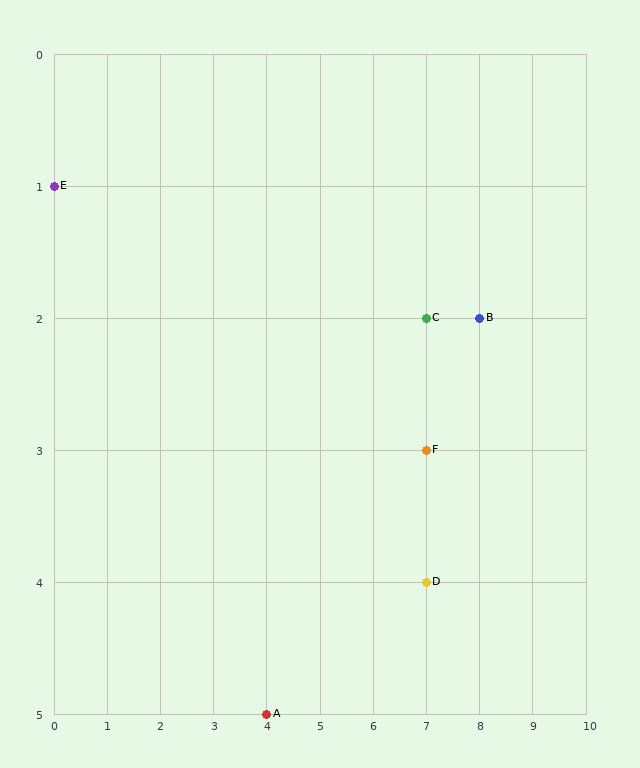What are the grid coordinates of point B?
Point B is at grid coordinates (8, 2).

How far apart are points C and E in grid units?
Points C and E are 7 columns and 1 row apart (about 7.1 grid units diagonally).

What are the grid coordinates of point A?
Point A is at grid coordinates (4, 5).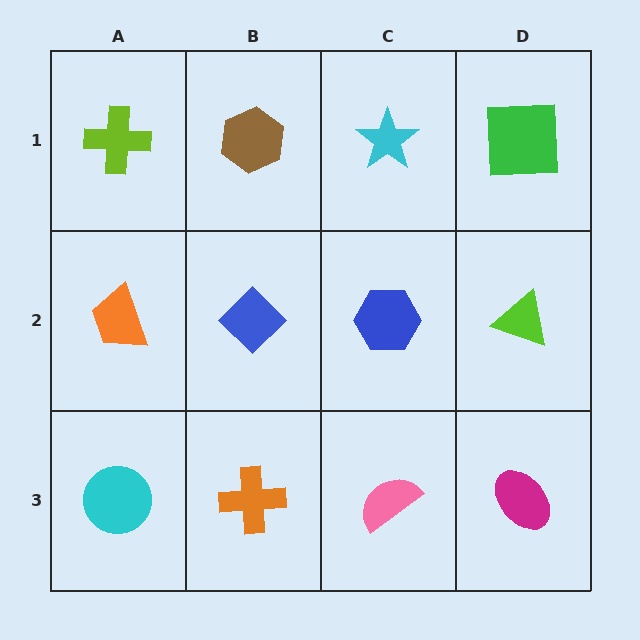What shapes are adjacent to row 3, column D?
A lime triangle (row 2, column D), a pink semicircle (row 3, column C).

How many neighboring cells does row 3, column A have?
2.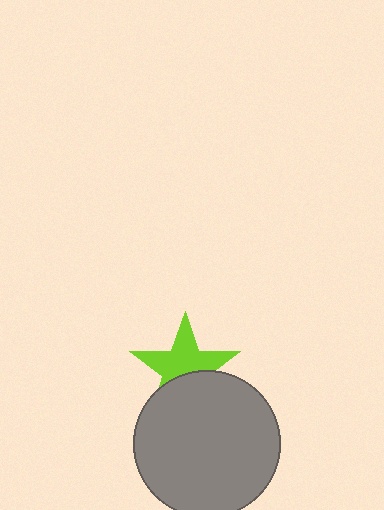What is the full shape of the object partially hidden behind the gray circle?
The partially hidden object is a lime star.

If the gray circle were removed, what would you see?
You would see the complete lime star.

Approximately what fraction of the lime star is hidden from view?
Roughly 40% of the lime star is hidden behind the gray circle.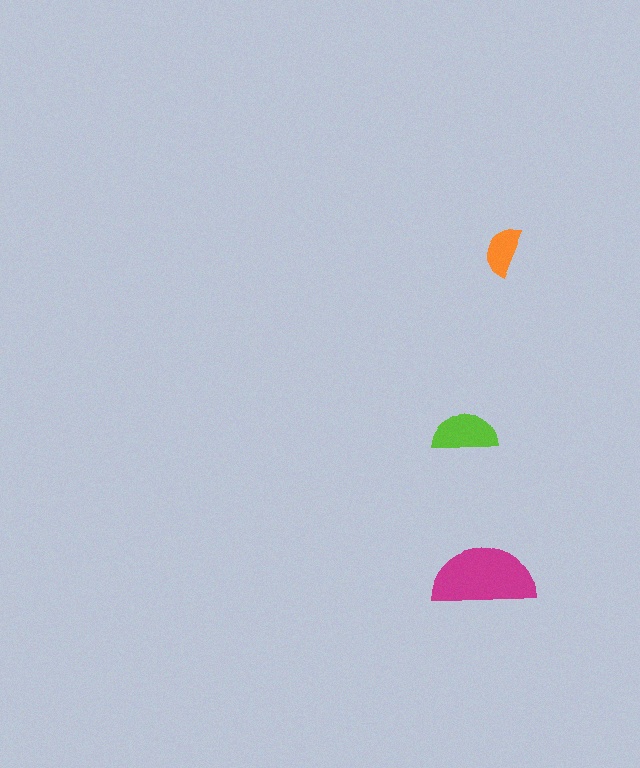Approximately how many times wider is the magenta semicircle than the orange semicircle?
About 2 times wider.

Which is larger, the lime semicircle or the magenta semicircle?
The magenta one.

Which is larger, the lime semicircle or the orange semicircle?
The lime one.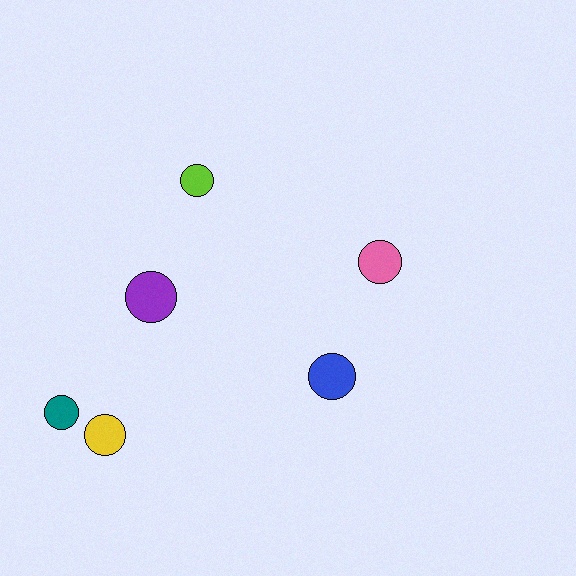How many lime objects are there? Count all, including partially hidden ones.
There is 1 lime object.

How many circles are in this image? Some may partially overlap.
There are 6 circles.